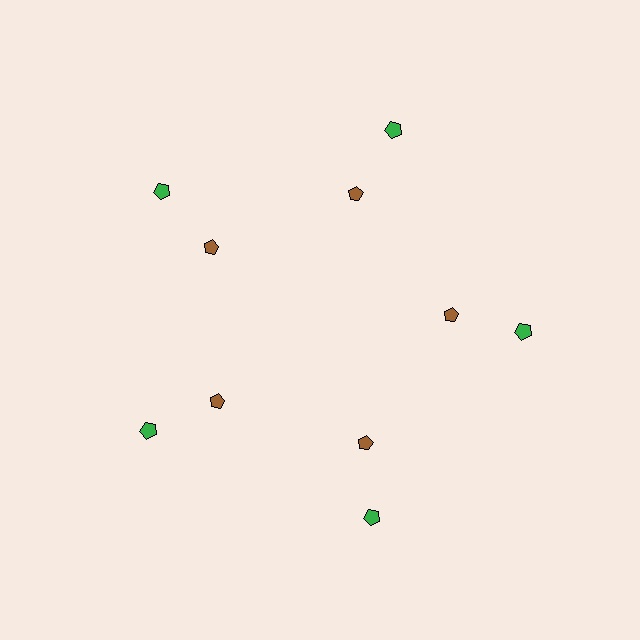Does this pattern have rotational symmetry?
Yes, this pattern has 5-fold rotational symmetry. It looks the same after rotating 72 degrees around the center.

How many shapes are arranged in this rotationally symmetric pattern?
There are 10 shapes, arranged in 5 groups of 2.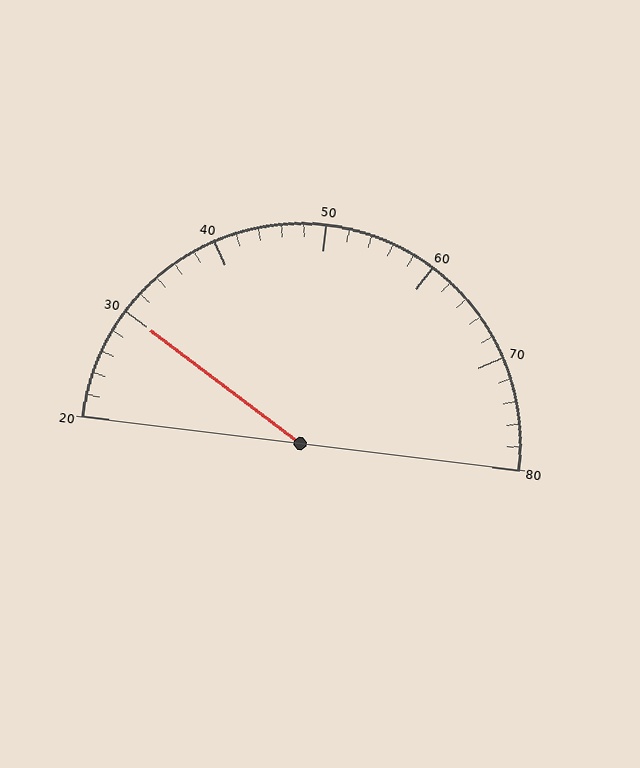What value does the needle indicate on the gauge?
The needle indicates approximately 30.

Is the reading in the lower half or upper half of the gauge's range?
The reading is in the lower half of the range (20 to 80).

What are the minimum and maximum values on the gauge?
The gauge ranges from 20 to 80.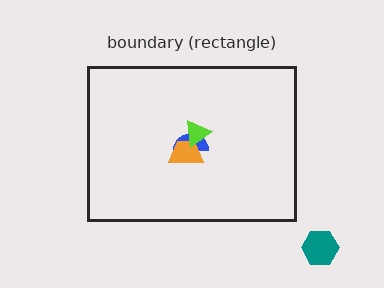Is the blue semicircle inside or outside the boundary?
Inside.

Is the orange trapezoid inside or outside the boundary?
Inside.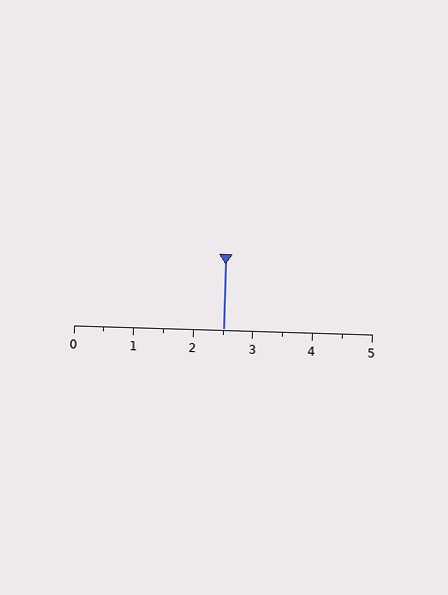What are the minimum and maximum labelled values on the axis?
The axis runs from 0 to 5.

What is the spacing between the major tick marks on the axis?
The major ticks are spaced 1 apart.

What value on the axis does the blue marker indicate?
The marker indicates approximately 2.5.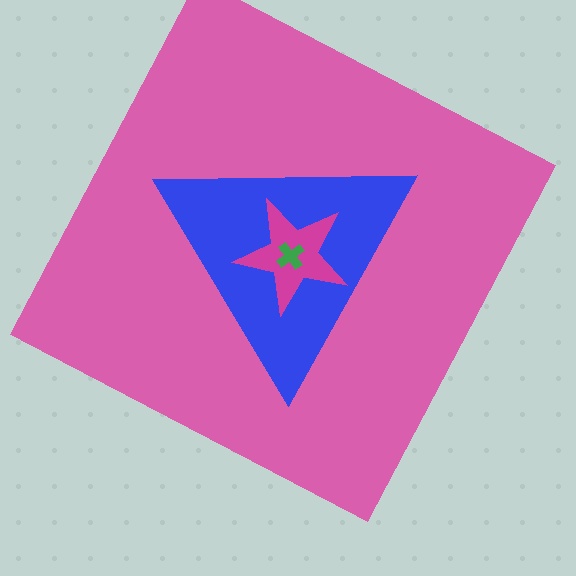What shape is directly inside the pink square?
The blue triangle.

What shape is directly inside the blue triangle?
The magenta star.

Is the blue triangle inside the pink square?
Yes.